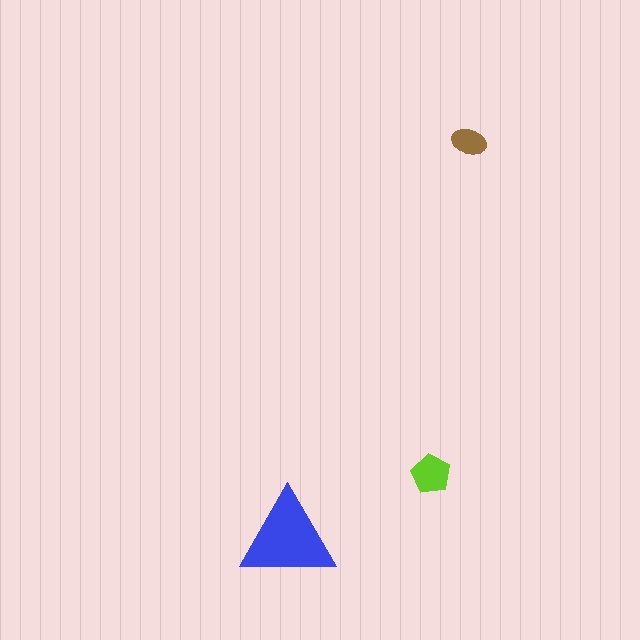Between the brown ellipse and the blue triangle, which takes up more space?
The blue triangle.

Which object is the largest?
The blue triangle.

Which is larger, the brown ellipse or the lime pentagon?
The lime pentagon.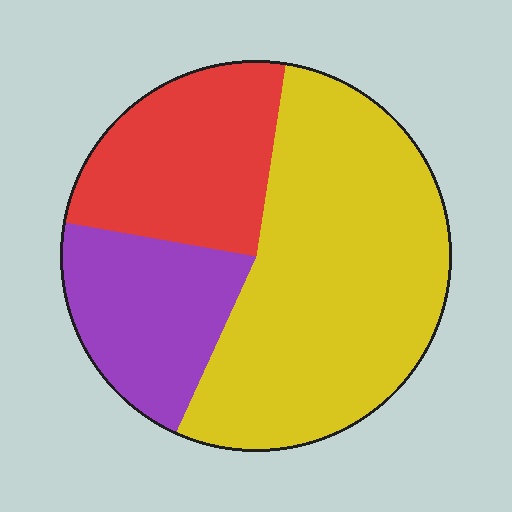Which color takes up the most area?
Yellow, at roughly 55%.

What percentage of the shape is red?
Red covers 25% of the shape.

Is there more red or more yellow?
Yellow.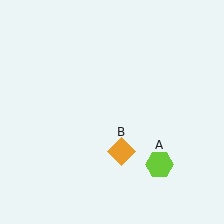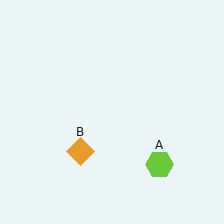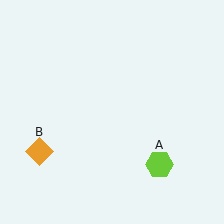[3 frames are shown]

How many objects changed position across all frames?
1 object changed position: orange diamond (object B).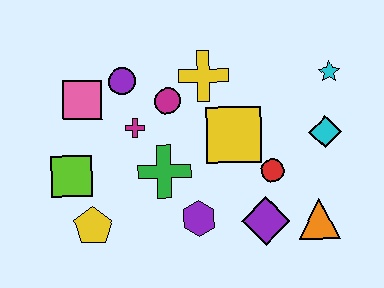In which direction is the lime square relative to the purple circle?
The lime square is below the purple circle.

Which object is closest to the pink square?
The purple circle is closest to the pink square.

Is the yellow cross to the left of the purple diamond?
Yes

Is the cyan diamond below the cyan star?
Yes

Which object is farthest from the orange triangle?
The pink square is farthest from the orange triangle.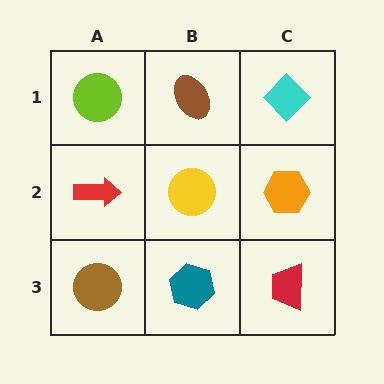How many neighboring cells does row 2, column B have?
4.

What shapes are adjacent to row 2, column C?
A cyan diamond (row 1, column C), a red trapezoid (row 3, column C), a yellow circle (row 2, column B).